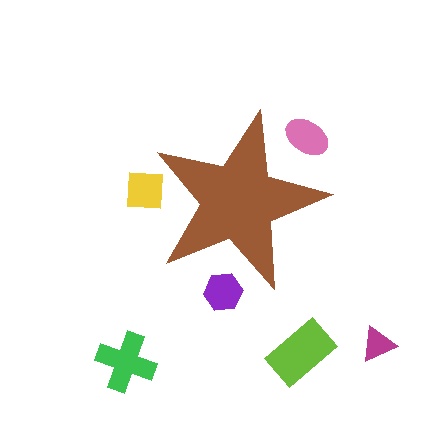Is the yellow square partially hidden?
Yes, the yellow square is partially hidden behind the brown star.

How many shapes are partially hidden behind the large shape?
3 shapes are partially hidden.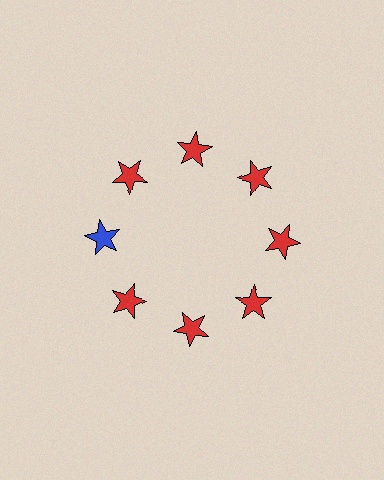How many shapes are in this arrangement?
There are 8 shapes arranged in a ring pattern.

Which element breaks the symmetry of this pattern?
The blue star at roughly the 9 o'clock position breaks the symmetry. All other shapes are red stars.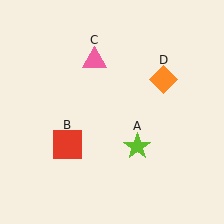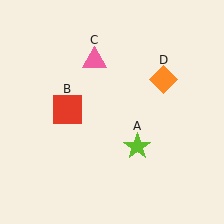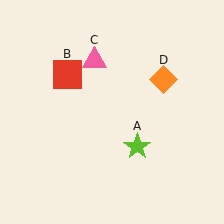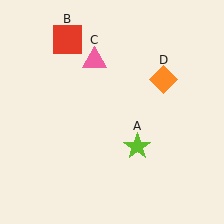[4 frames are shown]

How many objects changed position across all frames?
1 object changed position: red square (object B).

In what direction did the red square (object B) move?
The red square (object B) moved up.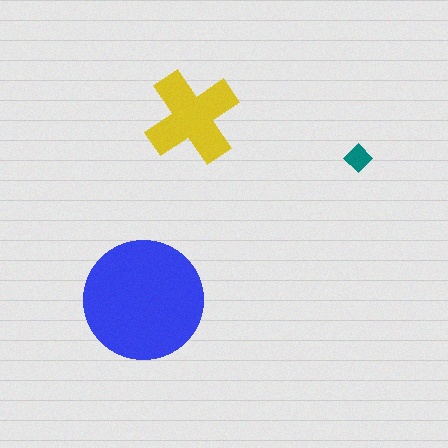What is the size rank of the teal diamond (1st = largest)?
3rd.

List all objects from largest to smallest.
The blue circle, the yellow cross, the teal diamond.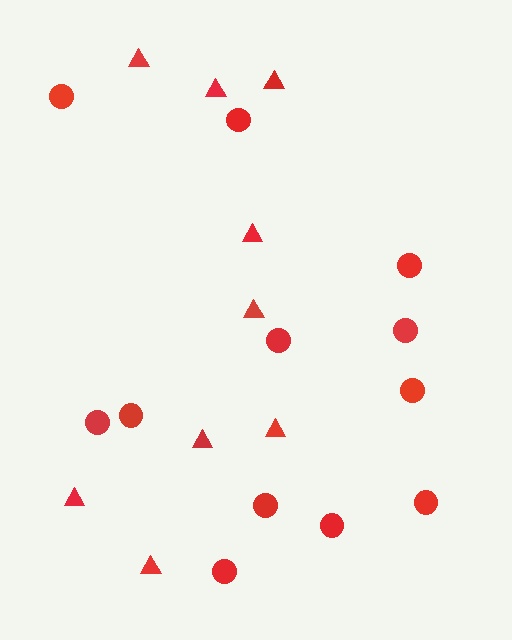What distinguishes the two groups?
There are 2 groups: one group of circles (12) and one group of triangles (9).